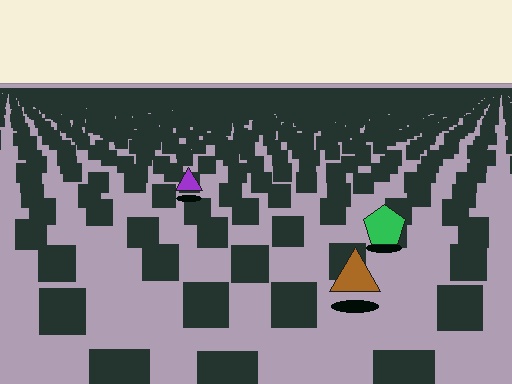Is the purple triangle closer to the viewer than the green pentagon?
No. The green pentagon is closer — you can tell from the texture gradient: the ground texture is coarser near it.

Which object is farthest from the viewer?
The purple triangle is farthest from the viewer. It appears smaller and the ground texture around it is denser.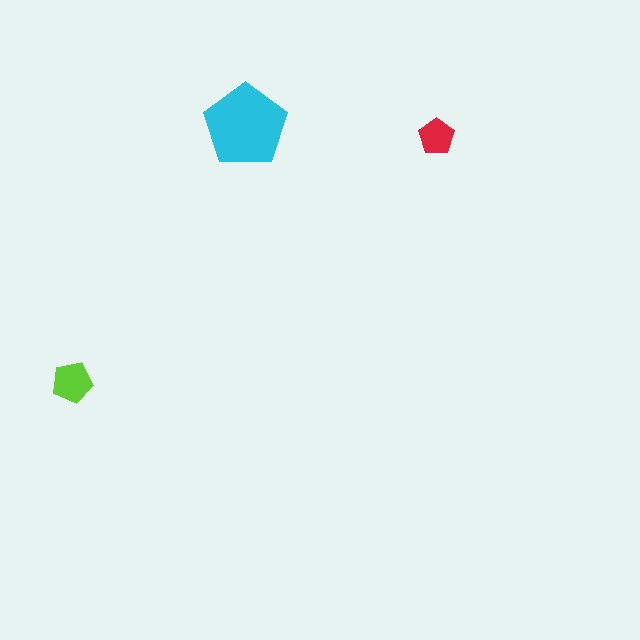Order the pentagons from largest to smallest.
the cyan one, the lime one, the red one.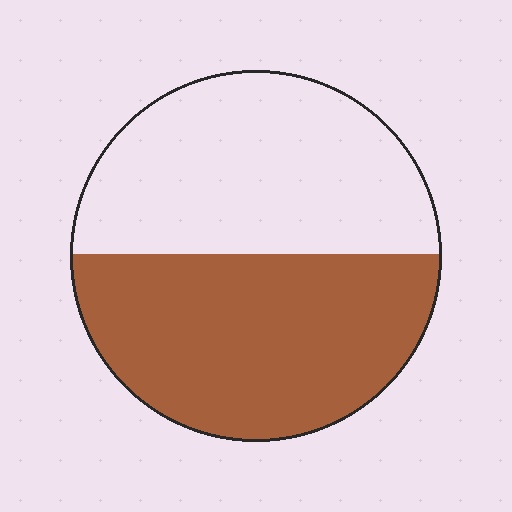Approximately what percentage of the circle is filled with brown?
Approximately 50%.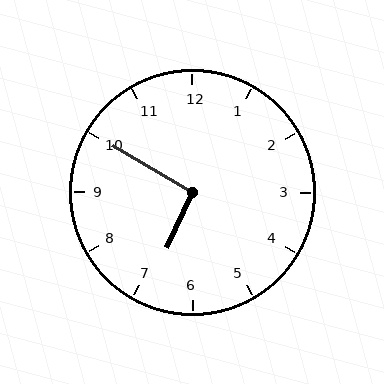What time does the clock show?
6:50.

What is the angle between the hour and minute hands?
Approximately 95 degrees.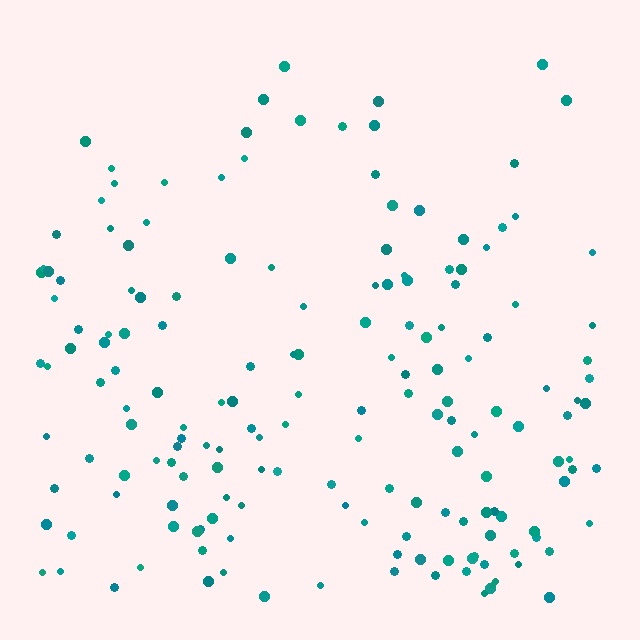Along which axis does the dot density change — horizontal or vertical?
Vertical.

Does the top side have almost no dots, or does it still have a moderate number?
Still a moderate number, just noticeably fewer than the bottom.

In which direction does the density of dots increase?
From top to bottom, with the bottom side densest.